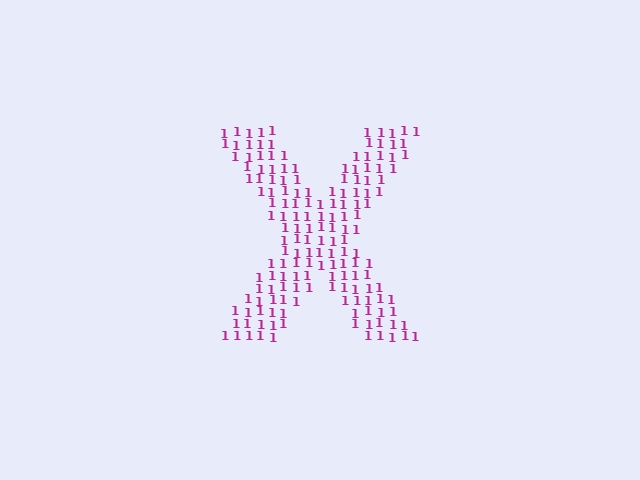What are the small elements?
The small elements are digit 1's.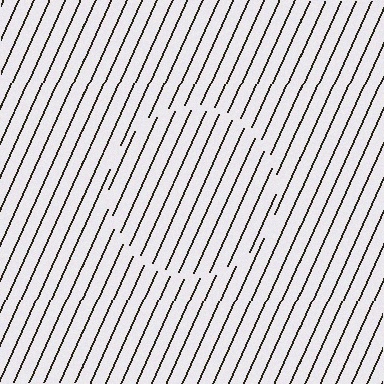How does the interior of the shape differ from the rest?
The interior of the shape contains the same grating, shifted by half a period — the contour is defined by the phase discontinuity where line-ends from the inner and outer gratings abut.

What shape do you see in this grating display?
An illusory circle. The interior of the shape contains the same grating, shifted by half a period — the contour is defined by the phase discontinuity where line-ends from the inner and outer gratings abut.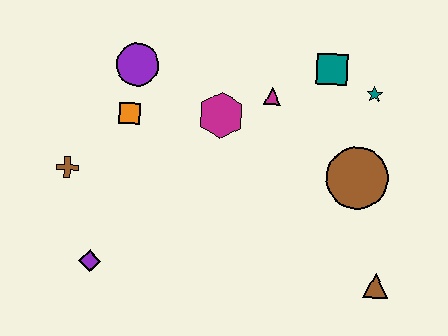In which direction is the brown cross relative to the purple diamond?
The brown cross is above the purple diamond.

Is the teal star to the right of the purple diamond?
Yes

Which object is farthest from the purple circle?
The brown triangle is farthest from the purple circle.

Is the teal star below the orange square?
No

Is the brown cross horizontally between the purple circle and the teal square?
No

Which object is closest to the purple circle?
The orange square is closest to the purple circle.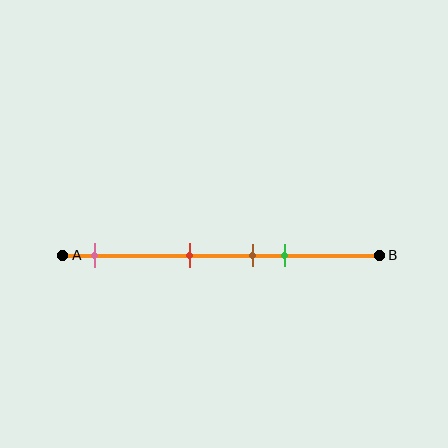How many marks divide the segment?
There are 4 marks dividing the segment.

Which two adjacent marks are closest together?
The brown and green marks are the closest adjacent pair.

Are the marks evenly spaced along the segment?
No, the marks are not evenly spaced.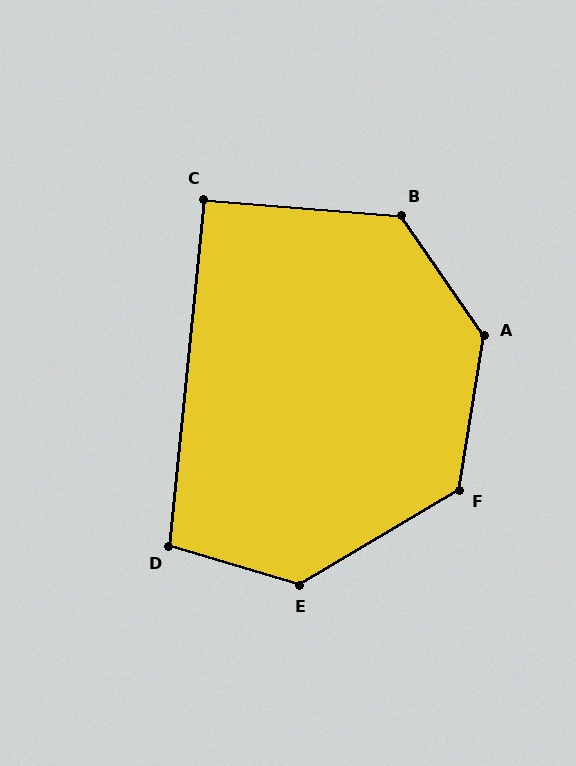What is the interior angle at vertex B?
Approximately 129 degrees (obtuse).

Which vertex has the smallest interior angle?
C, at approximately 91 degrees.